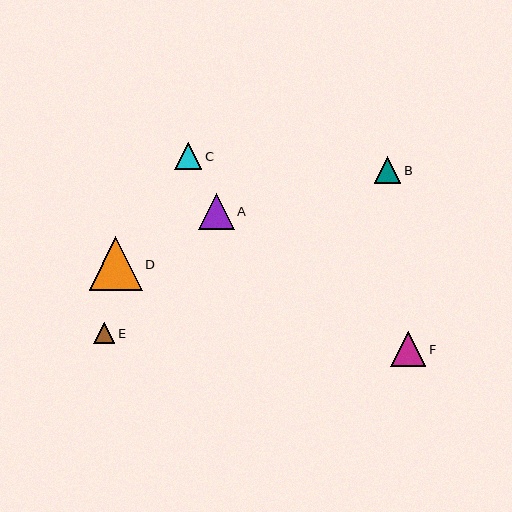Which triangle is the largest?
Triangle D is the largest with a size of approximately 53 pixels.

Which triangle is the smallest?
Triangle E is the smallest with a size of approximately 21 pixels.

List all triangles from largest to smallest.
From largest to smallest: D, A, F, C, B, E.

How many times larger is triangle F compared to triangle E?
Triangle F is approximately 1.7 times the size of triangle E.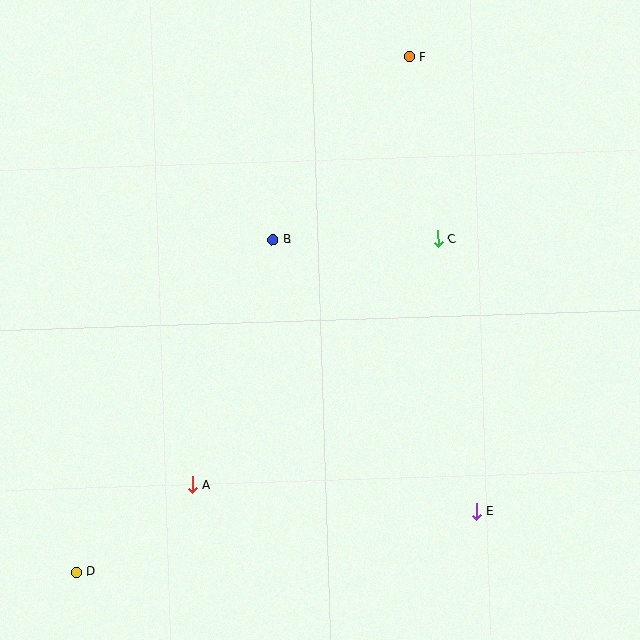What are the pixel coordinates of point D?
Point D is at (76, 572).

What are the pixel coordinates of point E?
Point E is at (476, 512).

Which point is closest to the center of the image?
Point B at (273, 240) is closest to the center.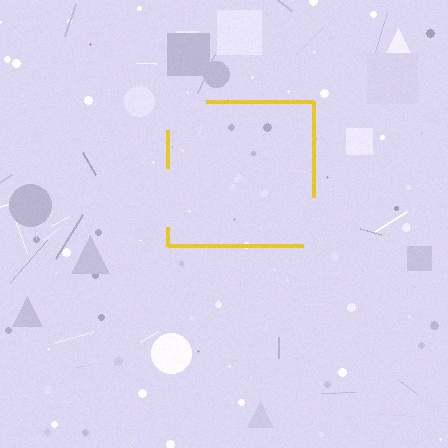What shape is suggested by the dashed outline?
The dashed outline suggests a square.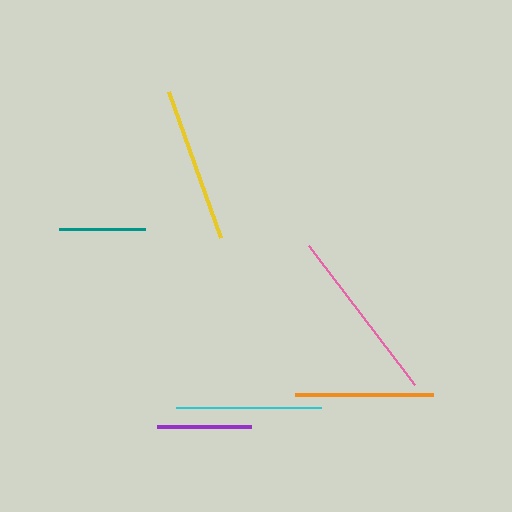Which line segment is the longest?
The pink line is the longest at approximately 175 pixels.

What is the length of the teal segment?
The teal segment is approximately 86 pixels long.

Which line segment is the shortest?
The teal line is the shortest at approximately 86 pixels.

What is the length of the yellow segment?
The yellow segment is approximately 155 pixels long.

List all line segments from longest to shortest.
From longest to shortest: pink, yellow, cyan, orange, purple, teal.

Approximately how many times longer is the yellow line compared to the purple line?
The yellow line is approximately 1.6 times the length of the purple line.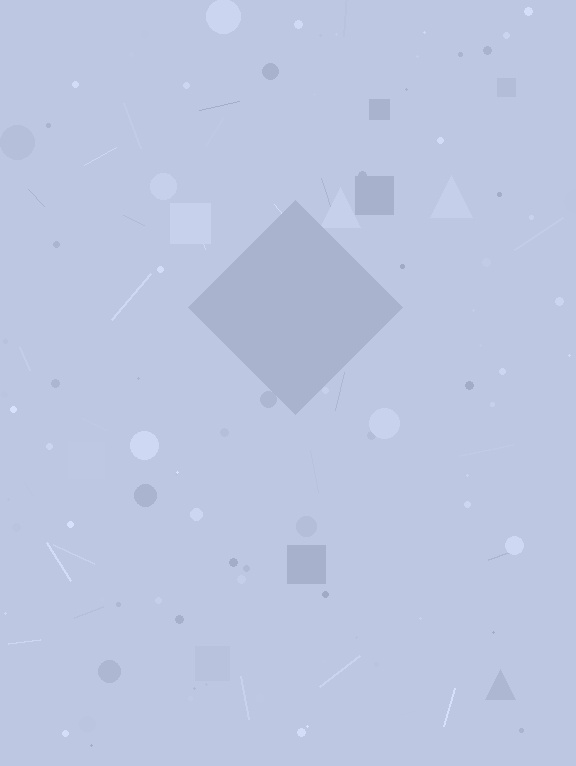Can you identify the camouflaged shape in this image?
The camouflaged shape is a diamond.